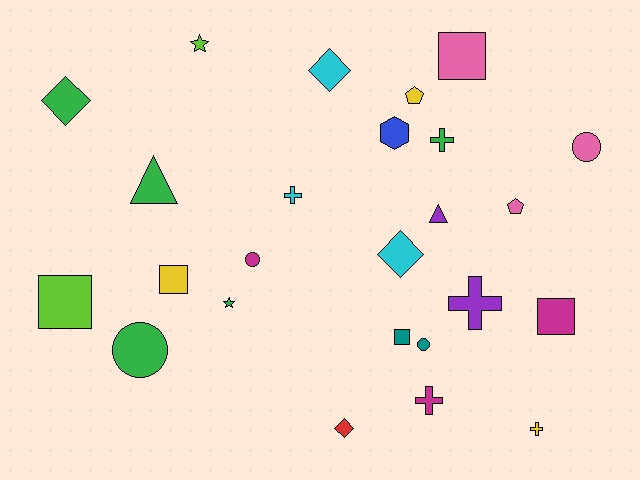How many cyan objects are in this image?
There are 3 cyan objects.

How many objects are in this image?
There are 25 objects.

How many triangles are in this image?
There are 2 triangles.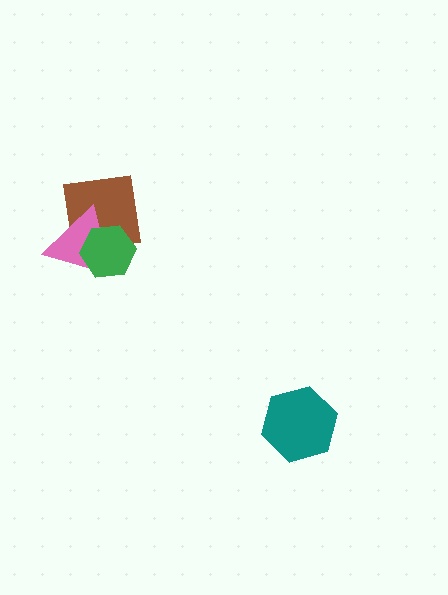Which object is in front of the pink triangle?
The green hexagon is in front of the pink triangle.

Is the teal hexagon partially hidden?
No, no other shape covers it.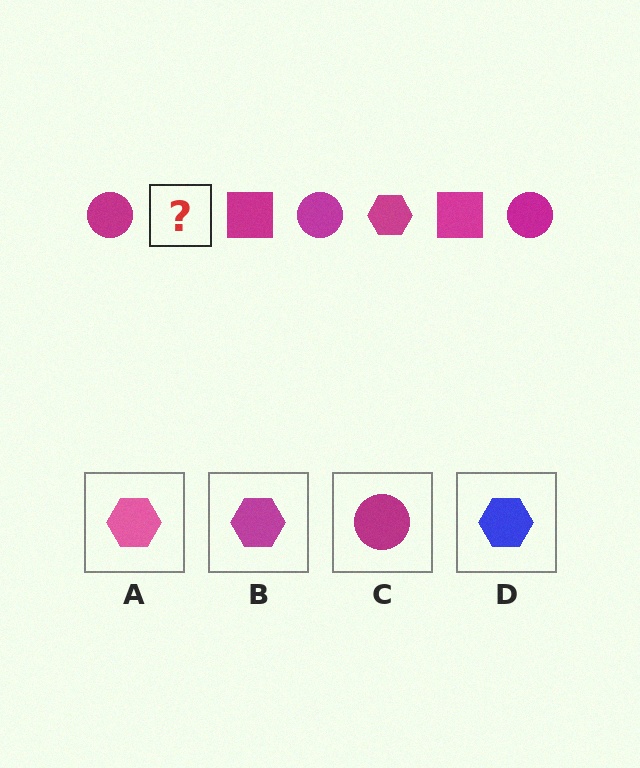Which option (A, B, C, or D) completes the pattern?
B.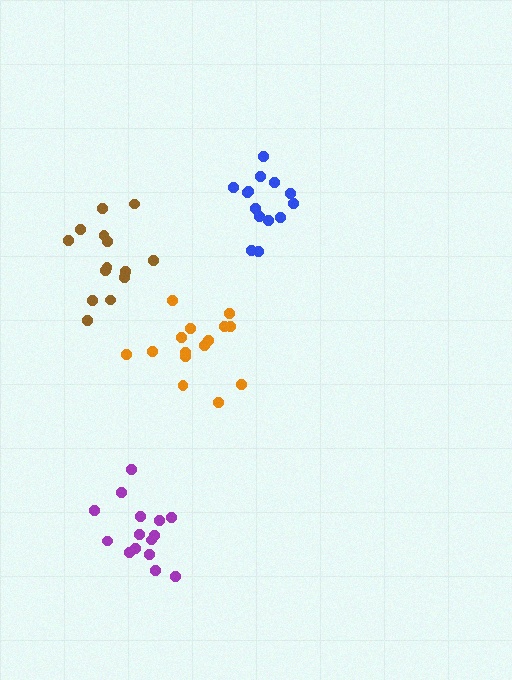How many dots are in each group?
Group 1: 15 dots, Group 2: 15 dots, Group 3: 14 dots, Group 4: 14 dots (58 total).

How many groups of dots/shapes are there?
There are 4 groups.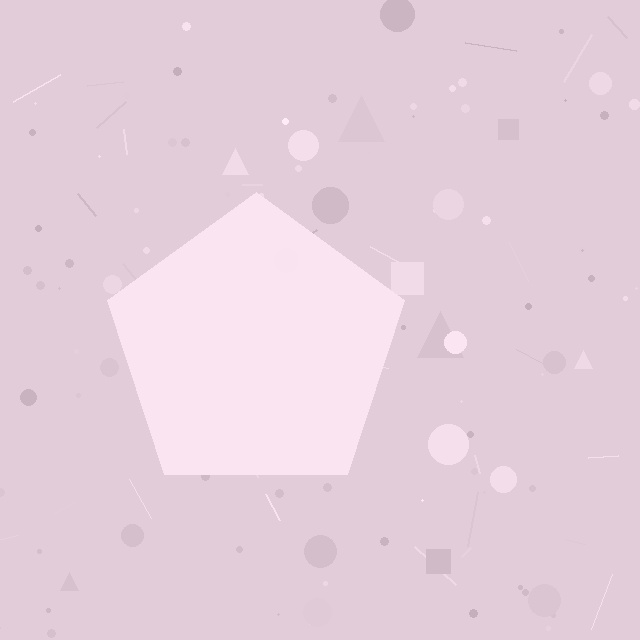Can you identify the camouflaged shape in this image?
The camouflaged shape is a pentagon.